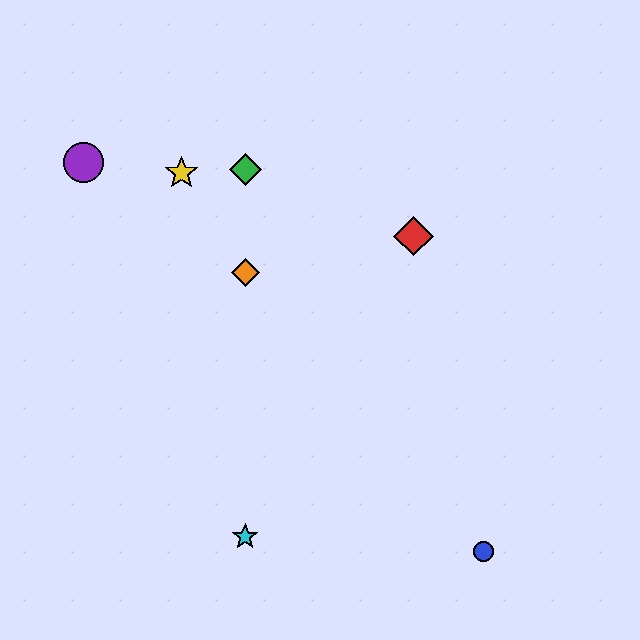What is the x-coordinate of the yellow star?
The yellow star is at x≈182.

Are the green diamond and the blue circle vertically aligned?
No, the green diamond is at x≈245 and the blue circle is at x≈484.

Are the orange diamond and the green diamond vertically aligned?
Yes, both are at x≈245.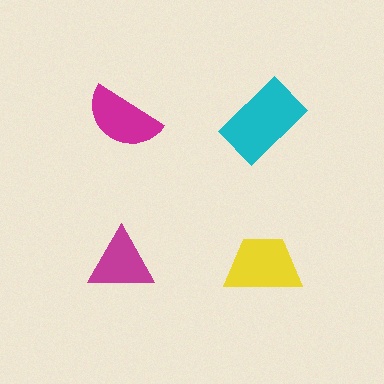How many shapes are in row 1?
2 shapes.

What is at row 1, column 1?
A magenta semicircle.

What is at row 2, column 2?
A yellow trapezoid.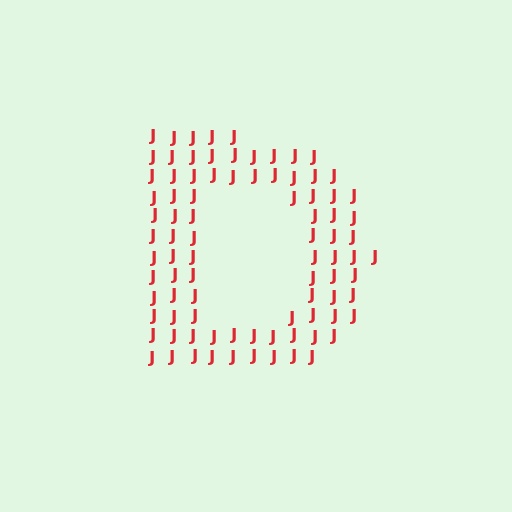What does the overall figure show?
The overall figure shows the letter D.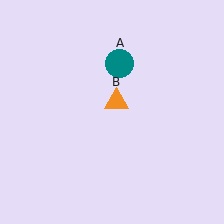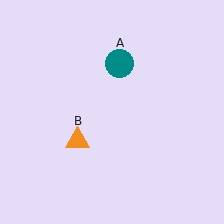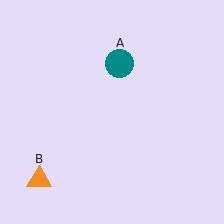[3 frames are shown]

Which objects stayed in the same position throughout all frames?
Teal circle (object A) remained stationary.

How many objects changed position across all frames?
1 object changed position: orange triangle (object B).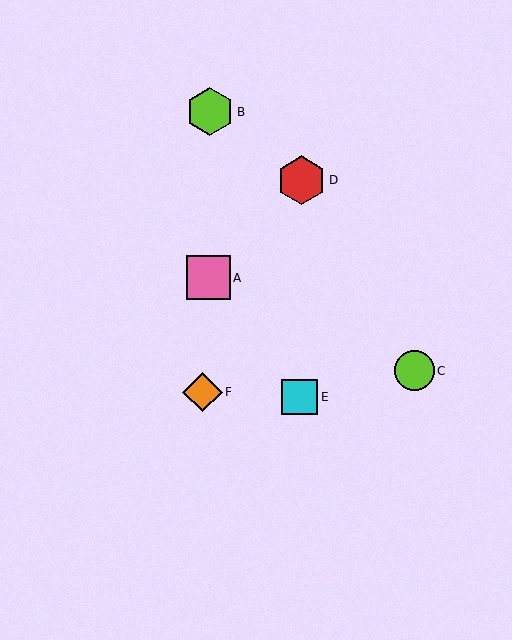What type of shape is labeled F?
Shape F is an orange diamond.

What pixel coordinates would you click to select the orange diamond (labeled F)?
Click at (203, 392) to select the orange diamond F.